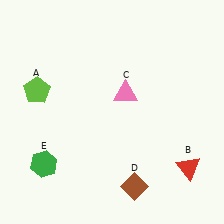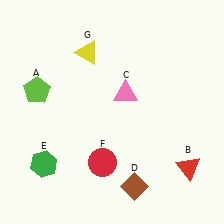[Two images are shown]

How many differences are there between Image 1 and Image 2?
There are 2 differences between the two images.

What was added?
A red circle (F), a yellow triangle (G) were added in Image 2.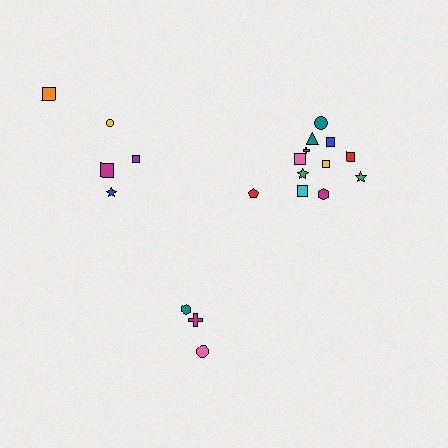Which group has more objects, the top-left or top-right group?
The top-right group.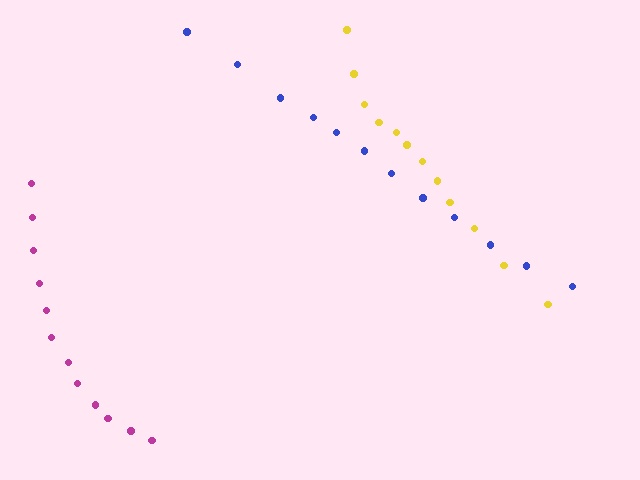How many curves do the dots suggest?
There are 3 distinct paths.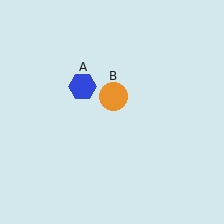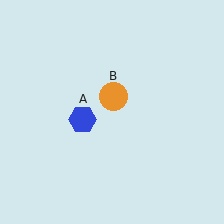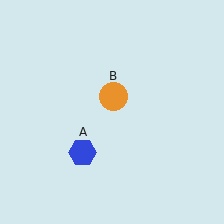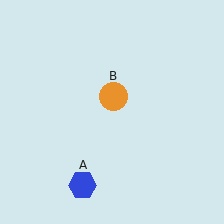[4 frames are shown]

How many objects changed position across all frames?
1 object changed position: blue hexagon (object A).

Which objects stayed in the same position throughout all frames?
Orange circle (object B) remained stationary.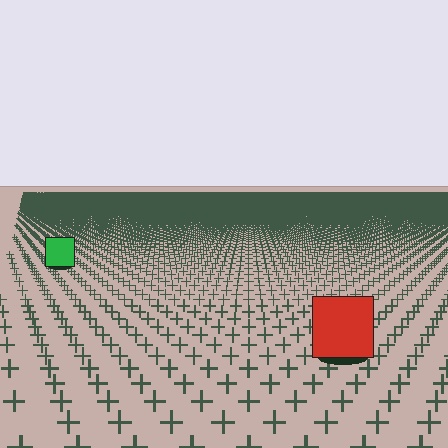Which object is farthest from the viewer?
The green square is farthest from the viewer. It appears smaller and the ground texture around it is denser.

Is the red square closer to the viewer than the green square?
Yes. The red square is closer — you can tell from the texture gradient: the ground texture is coarser near it.